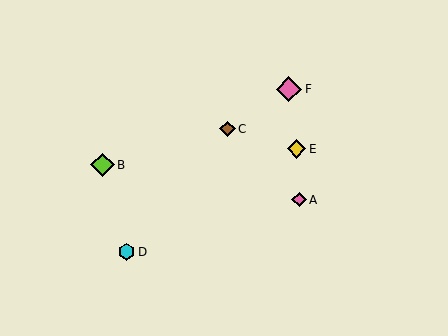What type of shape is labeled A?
Shape A is a pink diamond.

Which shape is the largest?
The pink diamond (labeled F) is the largest.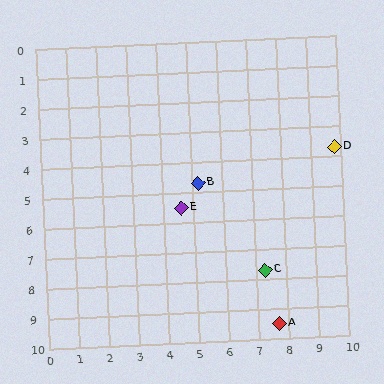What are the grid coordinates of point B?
Point B is at approximately (5.2, 4.7).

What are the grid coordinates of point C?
Point C is at approximately (7.3, 7.7).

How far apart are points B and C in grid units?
Points B and C are about 3.7 grid units apart.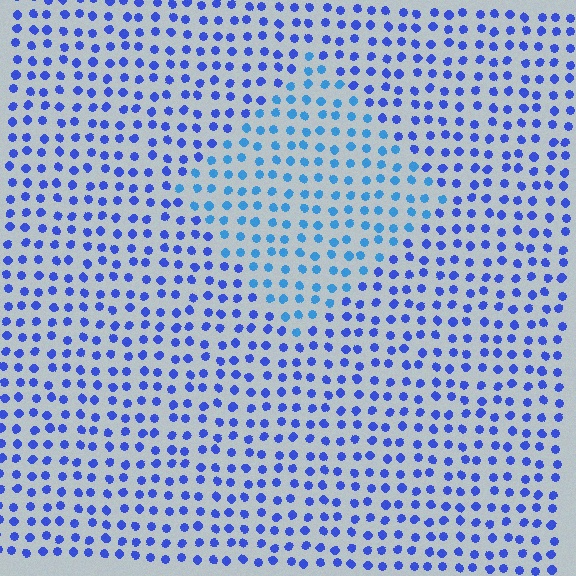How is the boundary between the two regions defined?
The boundary is defined purely by a slight shift in hue (about 27 degrees). Spacing, size, and orientation are identical on both sides.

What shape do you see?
I see a diamond.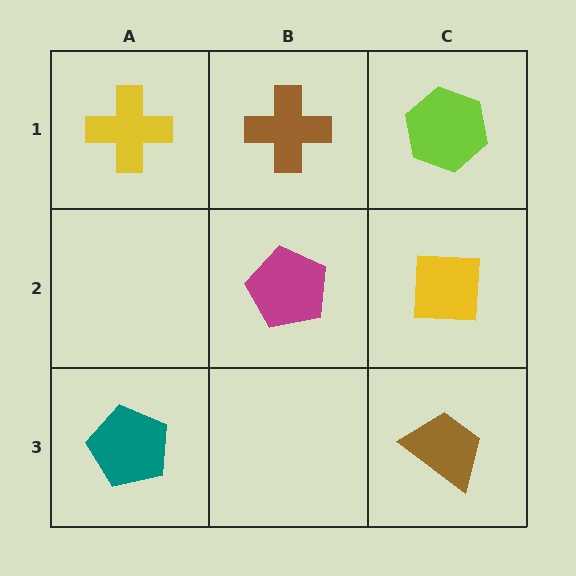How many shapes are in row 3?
2 shapes.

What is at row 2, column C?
A yellow square.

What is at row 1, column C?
A lime hexagon.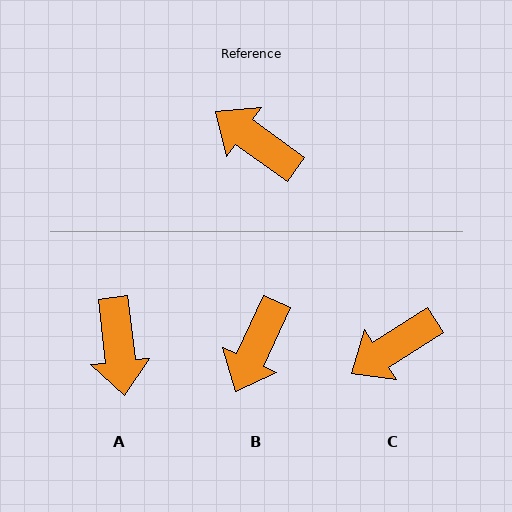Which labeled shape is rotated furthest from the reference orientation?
A, about 132 degrees away.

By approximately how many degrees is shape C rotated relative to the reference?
Approximately 68 degrees counter-clockwise.